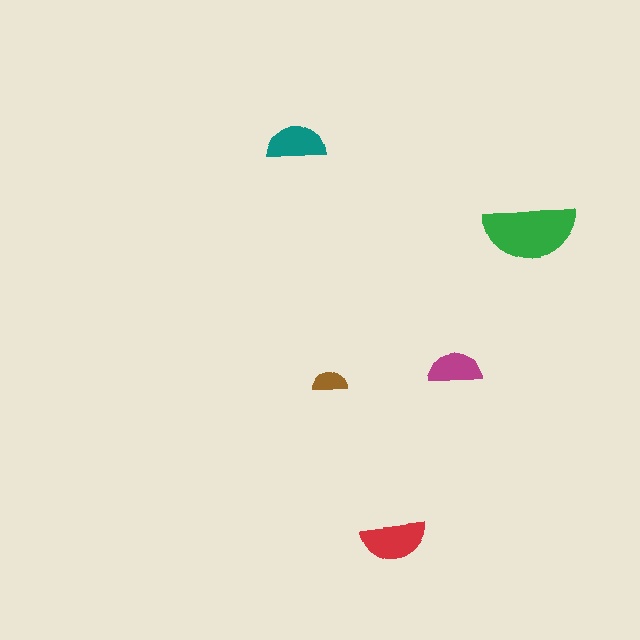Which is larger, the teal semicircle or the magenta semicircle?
The teal one.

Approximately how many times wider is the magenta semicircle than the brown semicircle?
About 1.5 times wider.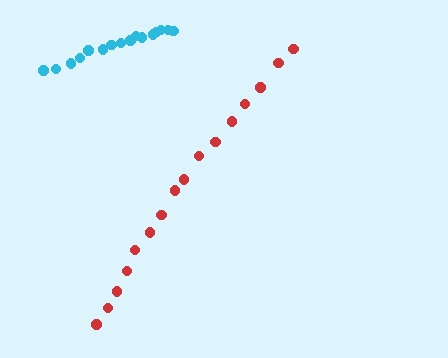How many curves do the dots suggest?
There are 2 distinct paths.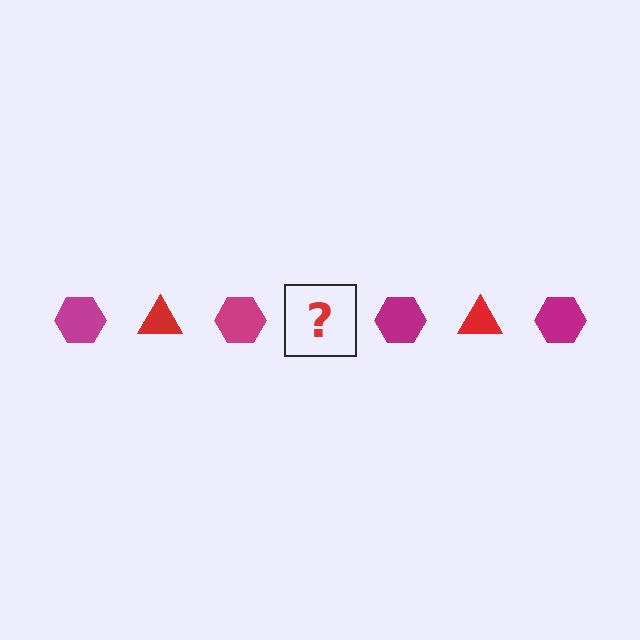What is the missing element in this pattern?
The missing element is a red triangle.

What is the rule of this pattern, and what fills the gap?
The rule is that the pattern alternates between magenta hexagon and red triangle. The gap should be filled with a red triangle.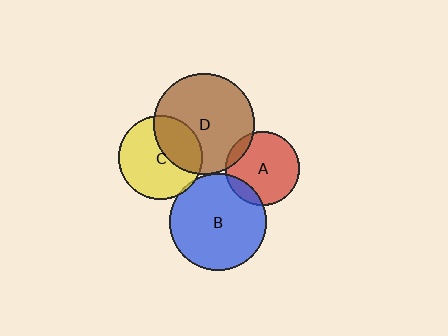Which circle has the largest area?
Circle D (brown).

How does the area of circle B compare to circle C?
Approximately 1.3 times.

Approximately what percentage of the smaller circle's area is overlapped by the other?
Approximately 5%.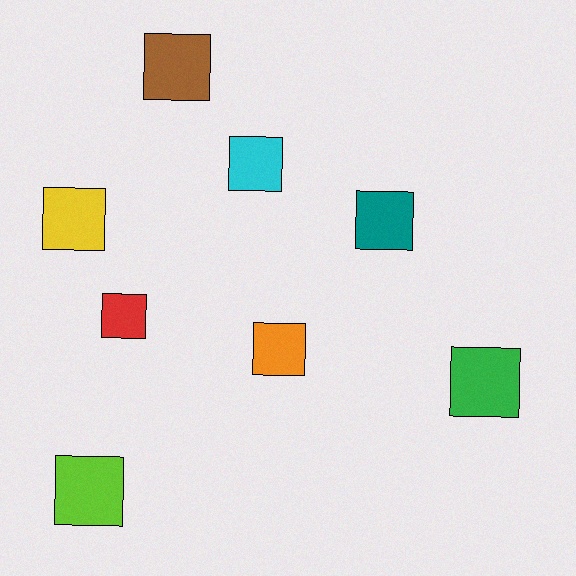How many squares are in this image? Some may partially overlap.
There are 8 squares.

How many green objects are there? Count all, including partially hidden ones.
There is 1 green object.